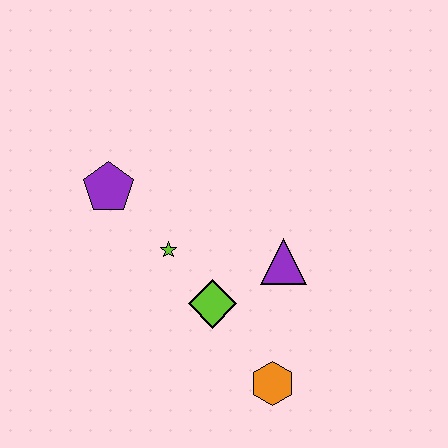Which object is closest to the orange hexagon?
The lime diamond is closest to the orange hexagon.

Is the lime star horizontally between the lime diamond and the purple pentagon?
Yes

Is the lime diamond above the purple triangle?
No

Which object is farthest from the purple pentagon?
The orange hexagon is farthest from the purple pentagon.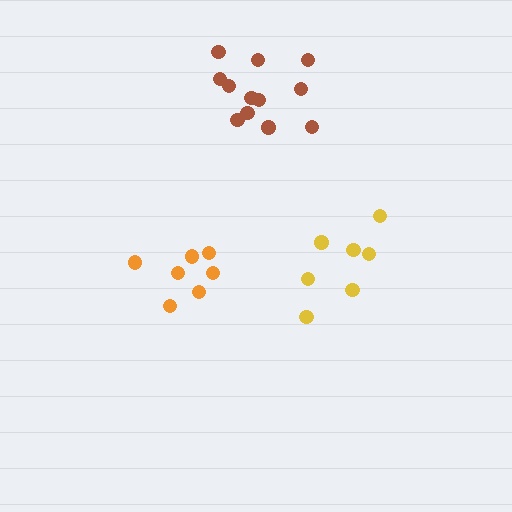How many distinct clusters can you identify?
There are 3 distinct clusters.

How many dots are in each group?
Group 1: 12 dots, Group 2: 7 dots, Group 3: 7 dots (26 total).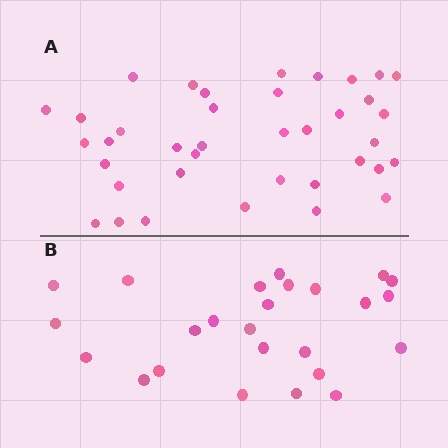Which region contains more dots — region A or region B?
Region A (the top region) has more dots.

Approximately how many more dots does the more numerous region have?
Region A has approximately 15 more dots than region B.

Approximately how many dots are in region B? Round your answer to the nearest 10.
About 20 dots. (The exact count is 25, which rounds to 20.)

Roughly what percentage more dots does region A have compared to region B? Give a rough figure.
About 50% more.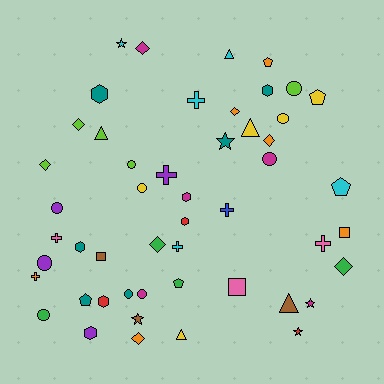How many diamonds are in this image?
There are 8 diamonds.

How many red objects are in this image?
There are 3 red objects.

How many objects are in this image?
There are 50 objects.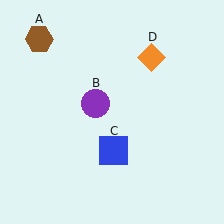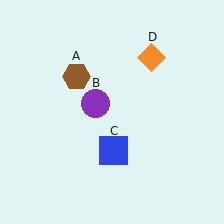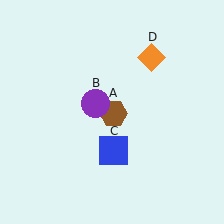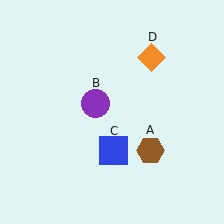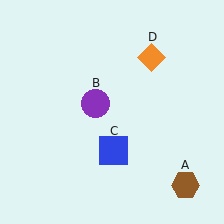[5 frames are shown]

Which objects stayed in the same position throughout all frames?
Purple circle (object B) and blue square (object C) and orange diamond (object D) remained stationary.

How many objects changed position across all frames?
1 object changed position: brown hexagon (object A).